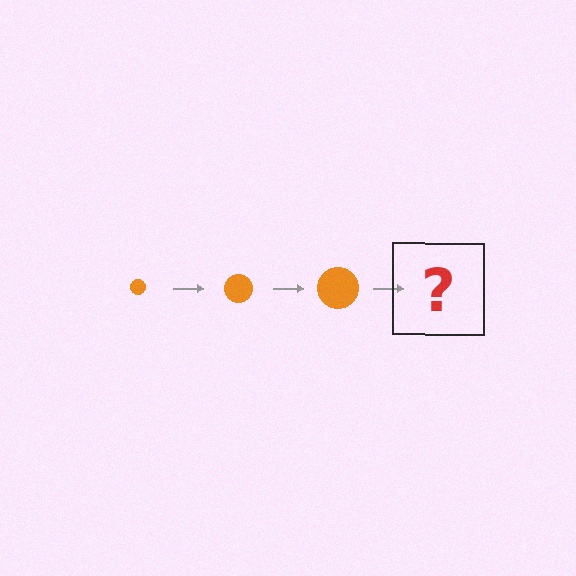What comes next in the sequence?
The next element should be an orange circle, larger than the previous one.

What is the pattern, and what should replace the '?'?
The pattern is that the circle gets progressively larger each step. The '?' should be an orange circle, larger than the previous one.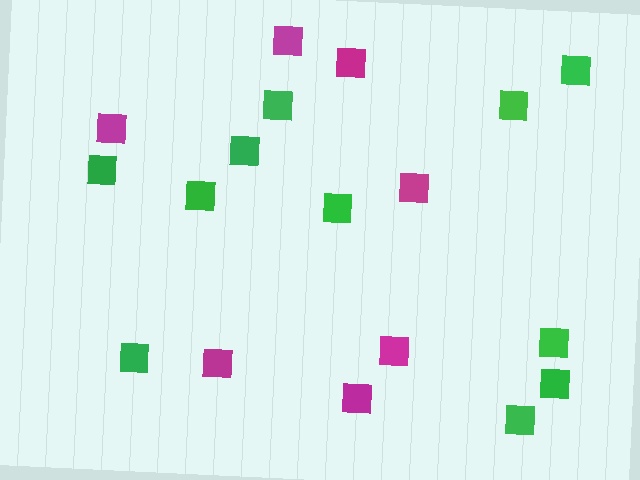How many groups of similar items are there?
There are 2 groups: one group of green squares (11) and one group of magenta squares (7).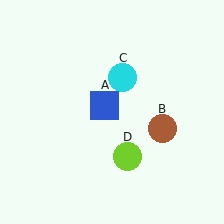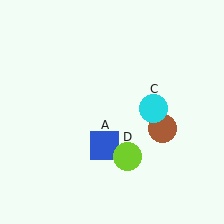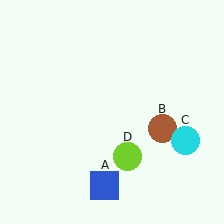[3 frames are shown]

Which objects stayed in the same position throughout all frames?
Brown circle (object B) and lime circle (object D) remained stationary.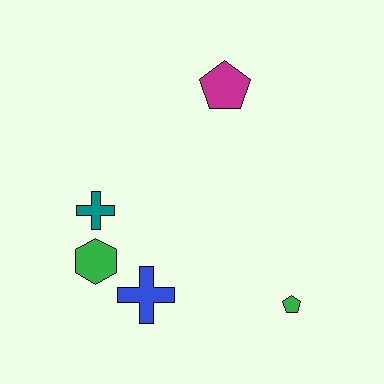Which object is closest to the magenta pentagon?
The teal cross is closest to the magenta pentagon.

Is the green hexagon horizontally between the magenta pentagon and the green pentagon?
No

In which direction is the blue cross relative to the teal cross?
The blue cross is below the teal cross.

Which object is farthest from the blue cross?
The magenta pentagon is farthest from the blue cross.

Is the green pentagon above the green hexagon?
No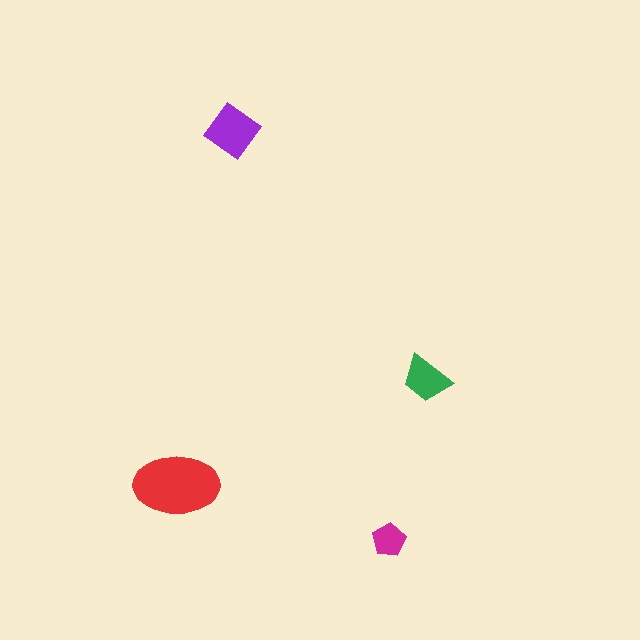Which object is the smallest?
The magenta pentagon.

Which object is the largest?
The red ellipse.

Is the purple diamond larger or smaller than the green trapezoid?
Larger.